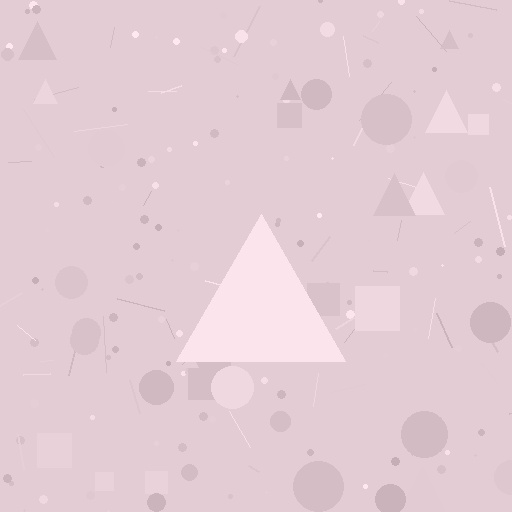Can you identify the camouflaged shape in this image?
The camouflaged shape is a triangle.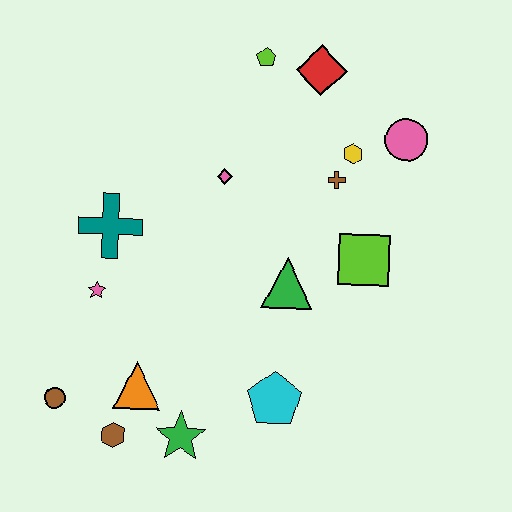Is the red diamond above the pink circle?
Yes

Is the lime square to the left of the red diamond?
No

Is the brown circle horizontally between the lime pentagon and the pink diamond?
No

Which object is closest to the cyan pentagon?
The green star is closest to the cyan pentagon.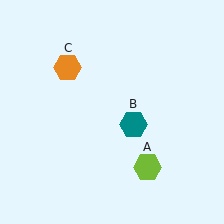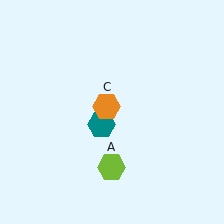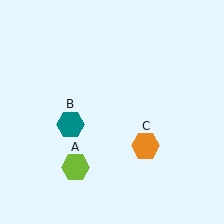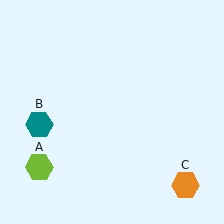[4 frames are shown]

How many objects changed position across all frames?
3 objects changed position: lime hexagon (object A), teal hexagon (object B), orange hexagon (object C).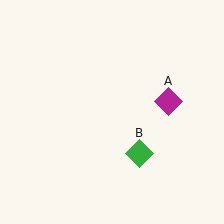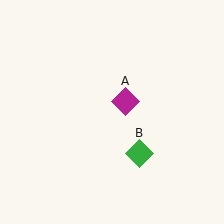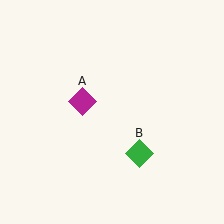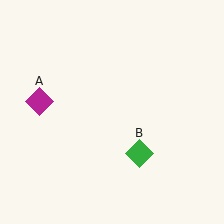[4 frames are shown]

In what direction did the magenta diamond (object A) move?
The magenta diamond (object A) moved left.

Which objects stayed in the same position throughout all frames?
Green diamond (object B) remained stationary.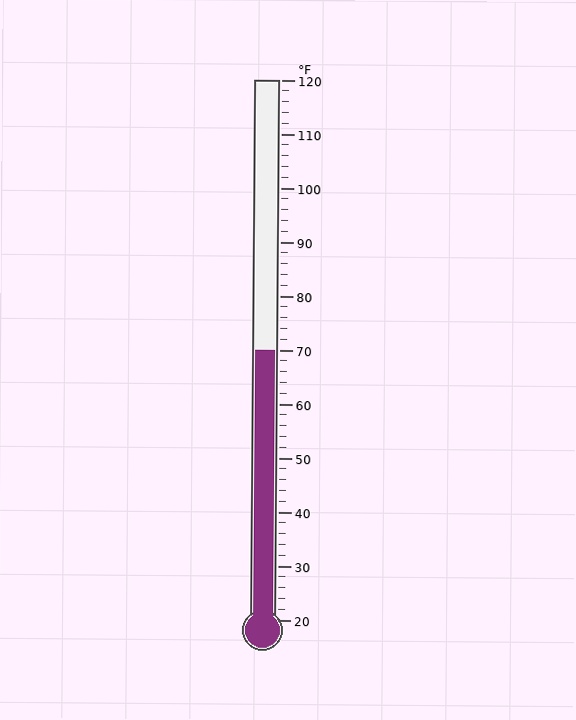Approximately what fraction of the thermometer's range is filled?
The thermometer is filled to approximately 50% of its range.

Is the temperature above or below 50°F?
The temperature is above 50°F.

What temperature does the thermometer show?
The thermometer shows approximately 70°F.